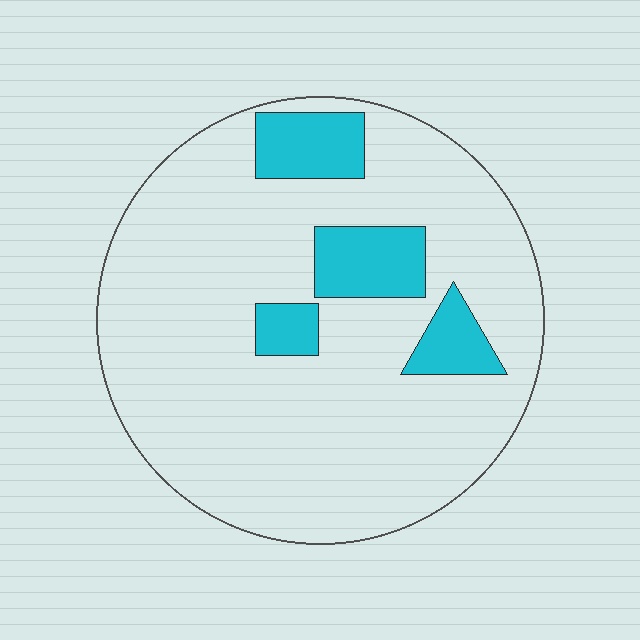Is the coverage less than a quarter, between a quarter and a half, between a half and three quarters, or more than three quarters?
Less than a quarter.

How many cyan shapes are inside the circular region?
4.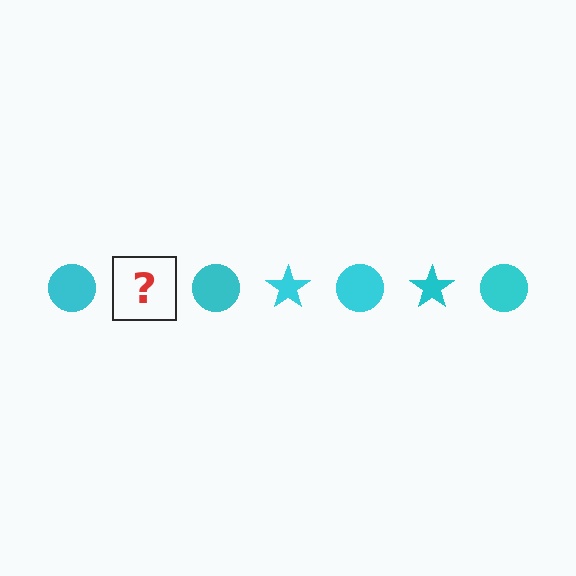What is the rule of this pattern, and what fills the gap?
The rule is that the pattern cycles through circle, star shapes in cyan. The gap should be filled with a cyan star.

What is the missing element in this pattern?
The missing element is a cyan star.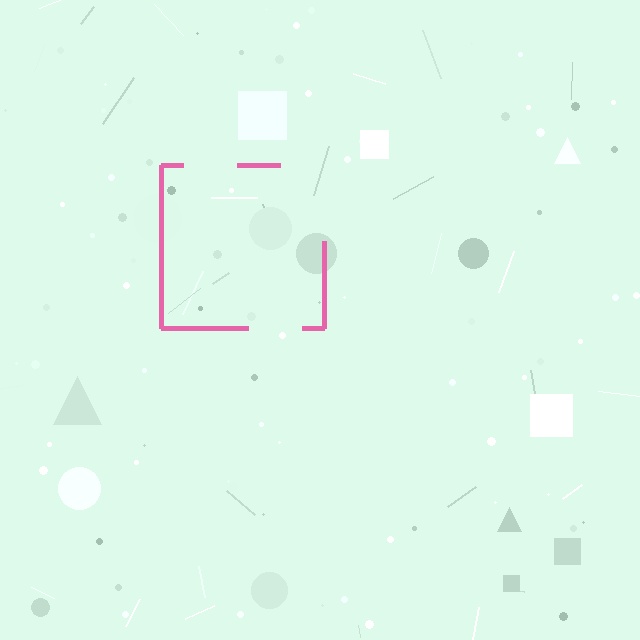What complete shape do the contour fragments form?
The contour fragments form a square.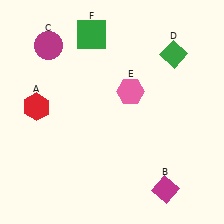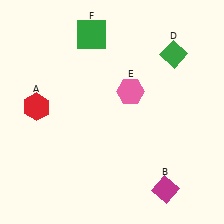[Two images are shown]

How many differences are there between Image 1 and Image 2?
There is 1 difference between the two images.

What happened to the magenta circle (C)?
The magenta circle (C) was removed in Image 2. It was in the top-left area of Image 1.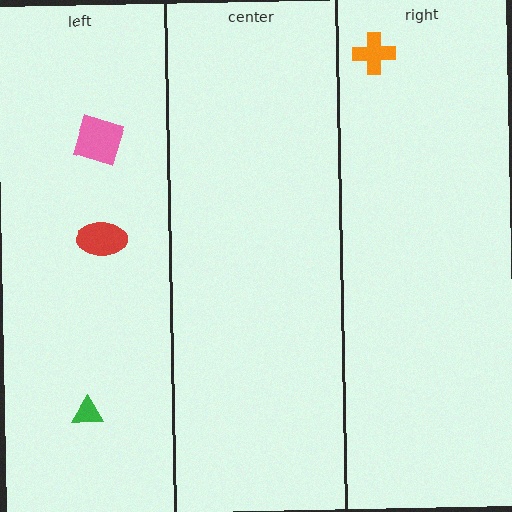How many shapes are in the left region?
3.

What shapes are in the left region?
The pink square, the green triangle, the red ellipse.